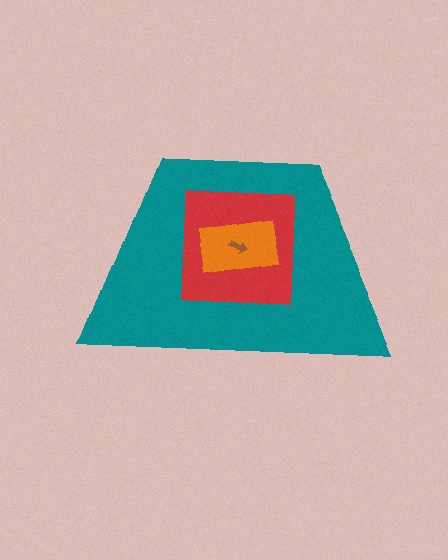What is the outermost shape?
The teal trapezoid.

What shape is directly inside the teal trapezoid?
The red square.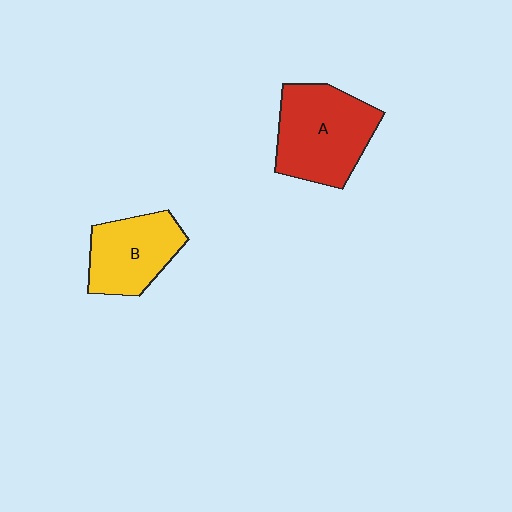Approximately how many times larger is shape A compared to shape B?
Approximately 1.3 times.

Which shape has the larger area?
Shape A (red).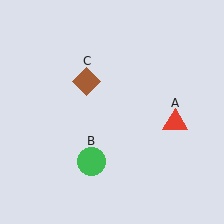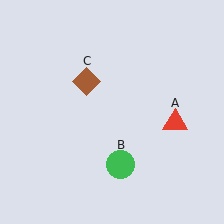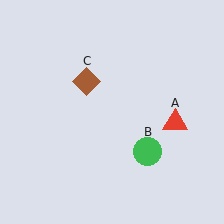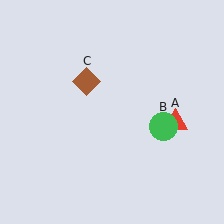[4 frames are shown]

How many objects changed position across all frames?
1 object changed position: green circle (object B).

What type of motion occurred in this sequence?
The green circle (object B) rotated counterclockwise around the center of the scene.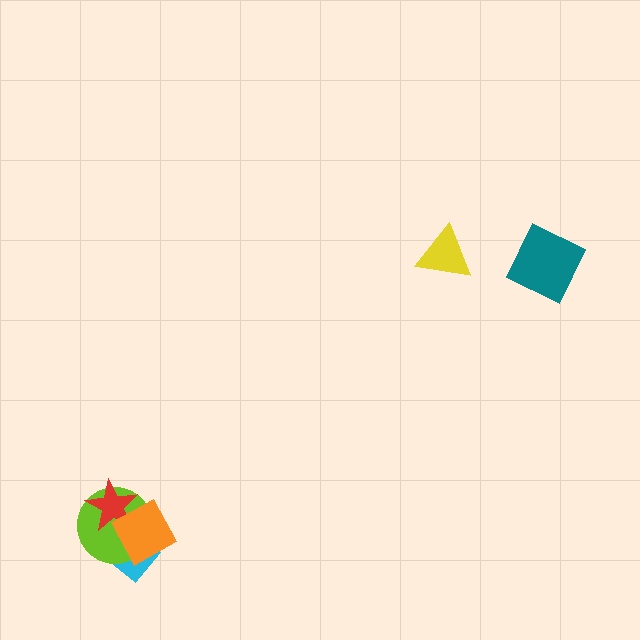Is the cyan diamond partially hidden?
Yes, it is partially covered by another shape.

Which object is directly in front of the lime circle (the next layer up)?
The red star is directly in front of the lime circle.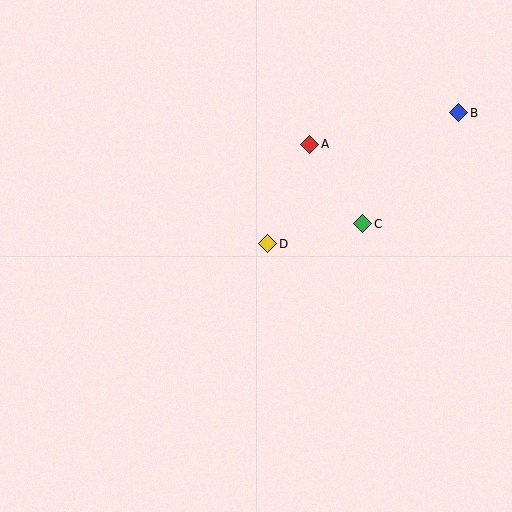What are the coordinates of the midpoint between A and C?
The midpoint between A and C is at (336, 184).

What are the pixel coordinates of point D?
Point D is at (268, 244).